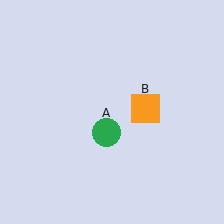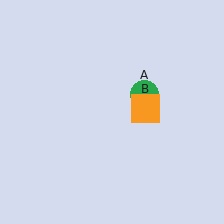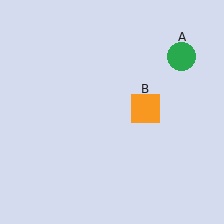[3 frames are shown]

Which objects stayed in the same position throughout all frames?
Orange square (object B) remained stationary.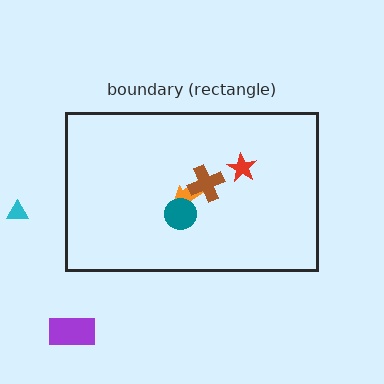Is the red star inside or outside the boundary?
Inside.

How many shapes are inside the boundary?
4 inside, 2 outside.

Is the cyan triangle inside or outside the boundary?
Outside.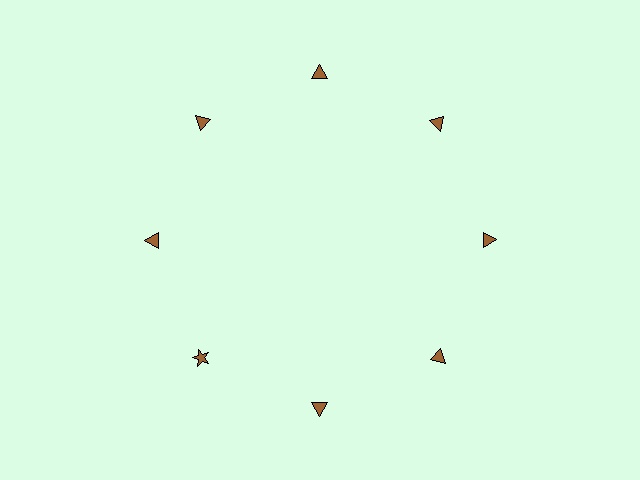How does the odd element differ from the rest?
It has a different shape: star instead of triangle.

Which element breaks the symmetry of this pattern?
The brown star at roughly the 8 o'clock position breaks the symmetry. All other shapes are brown triangles.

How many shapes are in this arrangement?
There are 8 shapes arranged in a ring pattern.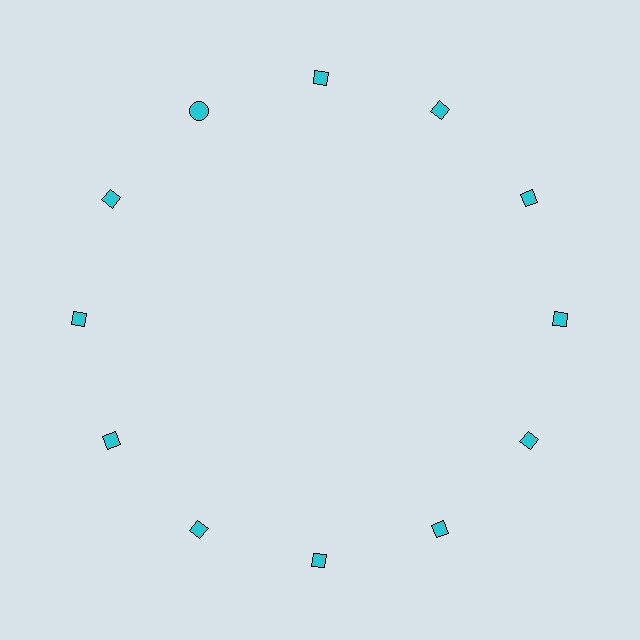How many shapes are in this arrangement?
There are 12 shapes arranged in a ring pattern.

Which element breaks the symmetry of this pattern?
The cyan circle at roughly the 11 o'clock position breaks the symmetry. All other shapes are cyan diamonds.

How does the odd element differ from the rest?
It has a different shape: circle instead of diamond.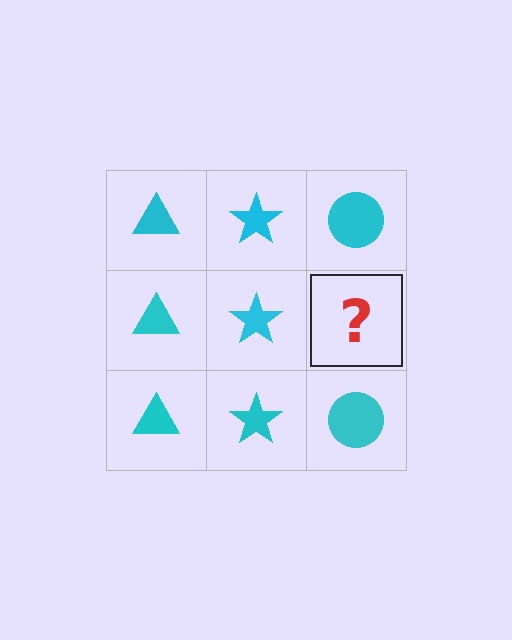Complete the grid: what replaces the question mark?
The question mark should be replaced with a cyan circle.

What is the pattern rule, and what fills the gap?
The rule is that each column has a consistent shape. The gap should be filled with a cyan circle.